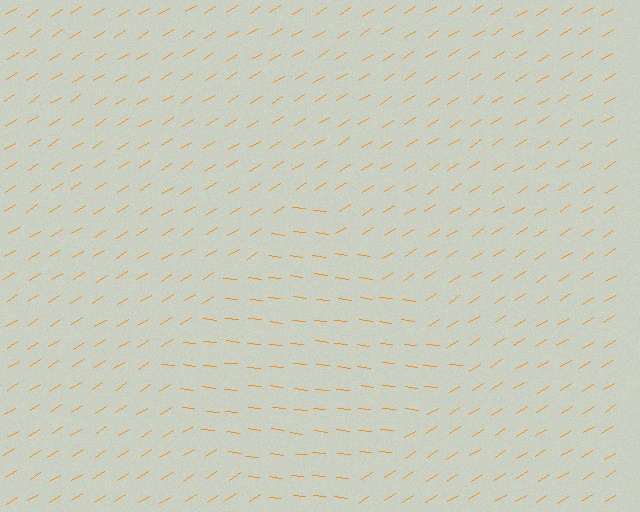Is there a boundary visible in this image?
Yes, there is a texture boundary formed by a change in line orientation.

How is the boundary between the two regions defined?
The boundary is defined purely by a change in line orientation (approximately 39 degrees difference). All lines are the same color and thickness.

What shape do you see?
I see a diamond.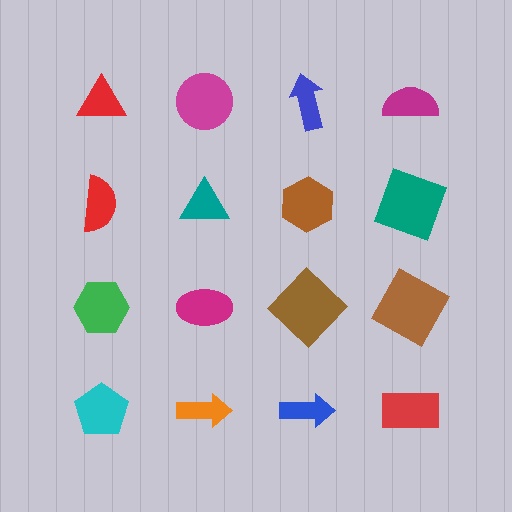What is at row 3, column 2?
A magenta ellipse.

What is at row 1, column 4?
A magenta semicircle.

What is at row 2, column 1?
A red semicircle.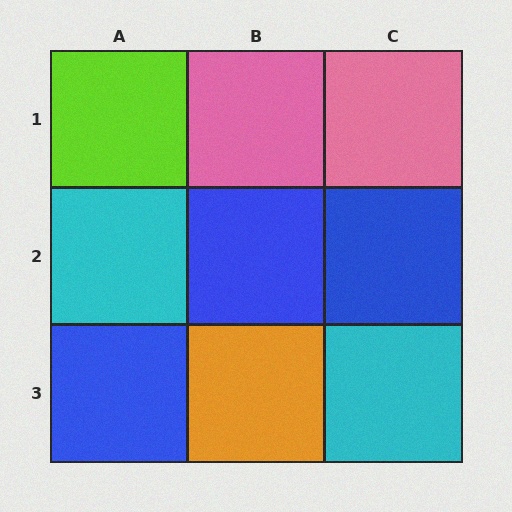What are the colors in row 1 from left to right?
Lime, pink, pink.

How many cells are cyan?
2 cells are cyan.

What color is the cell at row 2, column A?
Cyan.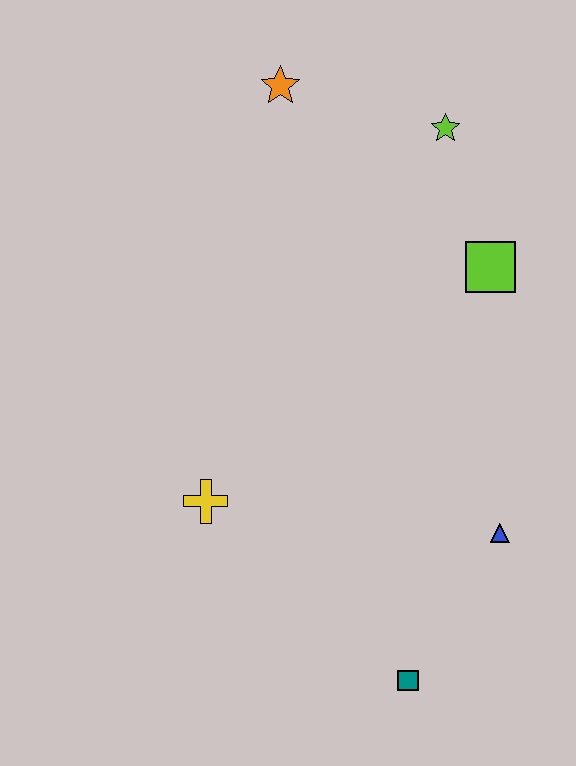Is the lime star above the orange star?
No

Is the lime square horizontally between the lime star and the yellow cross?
No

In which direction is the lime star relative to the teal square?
The lime star is above the teal square.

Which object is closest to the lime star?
The lime square is closest to the lime star.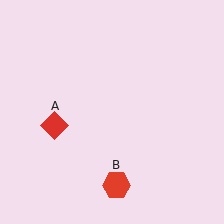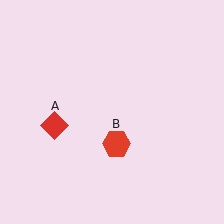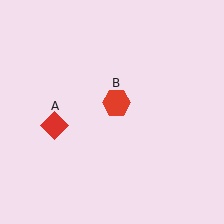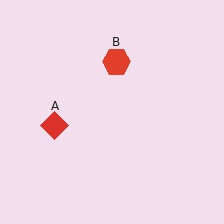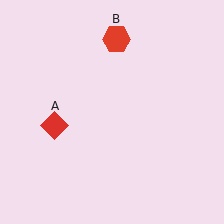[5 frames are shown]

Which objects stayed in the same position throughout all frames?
Red diamond (object A) remained stationary.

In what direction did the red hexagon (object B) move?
The red hexagon (object B) moved up.